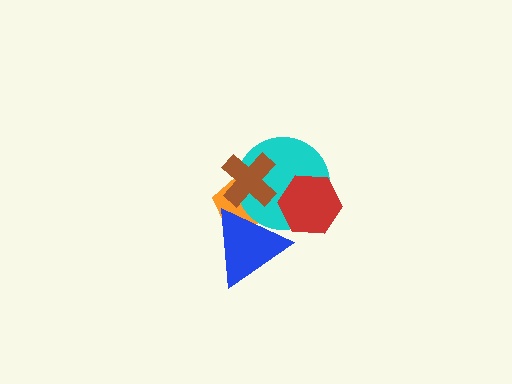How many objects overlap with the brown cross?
3 objects overlap with the brown cross.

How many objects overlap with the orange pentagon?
3 objects overlap with the orange pentagon.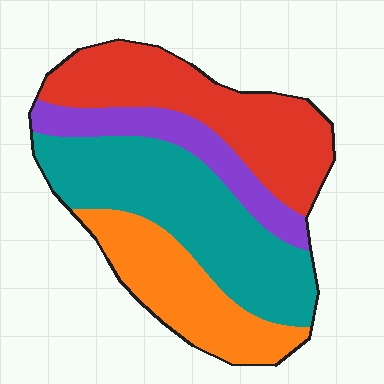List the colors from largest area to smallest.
From largest to smallest: teal, red, orange, purple.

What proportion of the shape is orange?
Orange covers 21% of the shape.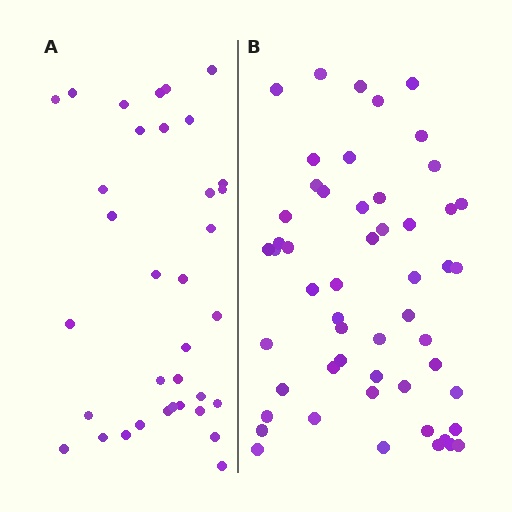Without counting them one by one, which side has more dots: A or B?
Region B (the right region) has more dots.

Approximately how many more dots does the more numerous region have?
Region B has approximately 20 more dots than region A.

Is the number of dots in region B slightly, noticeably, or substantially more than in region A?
Region B has substantially more. The ratio is roughly 1.5 to 1.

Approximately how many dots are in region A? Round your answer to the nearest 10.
About 40 dots. (The exact count is 35, which rounds to 40.)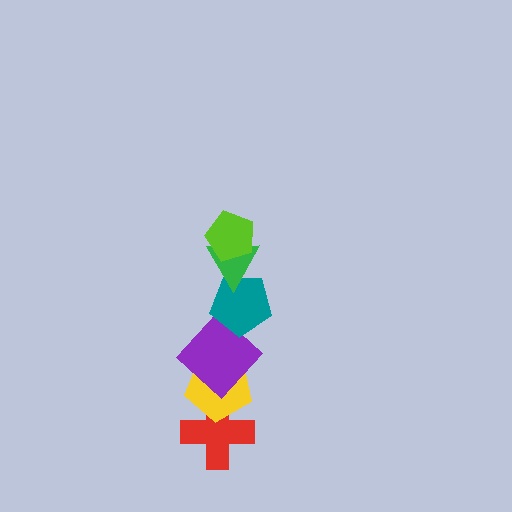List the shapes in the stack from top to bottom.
From top to bottom: the lime pentagon, the green triangle, the teal pentagon, the purple diamond, the yellow pentagon, the red cross.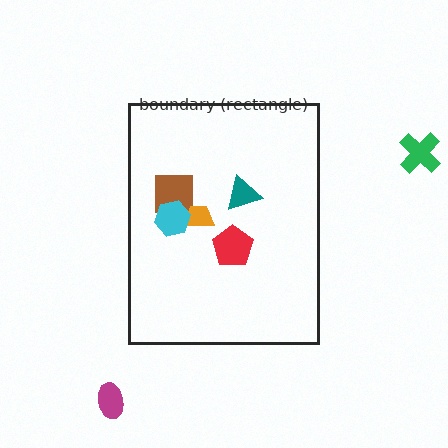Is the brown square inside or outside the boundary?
Inside.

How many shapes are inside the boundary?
5 inside, 2 outside.